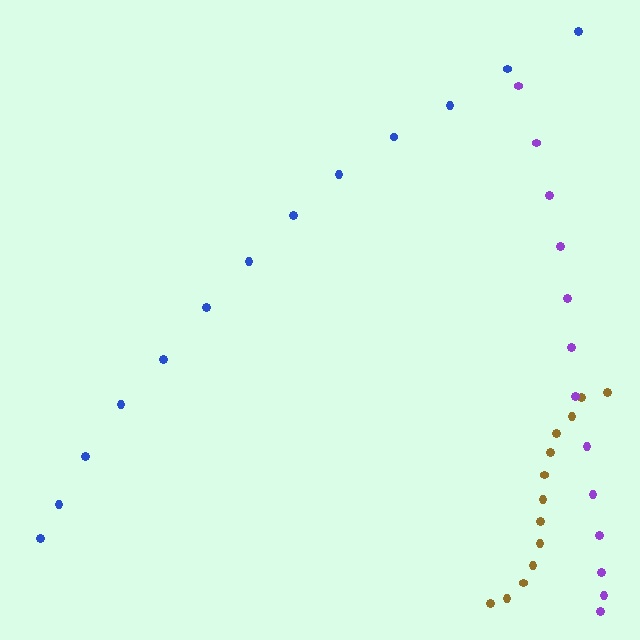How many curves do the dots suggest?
There are 3 distinct paths.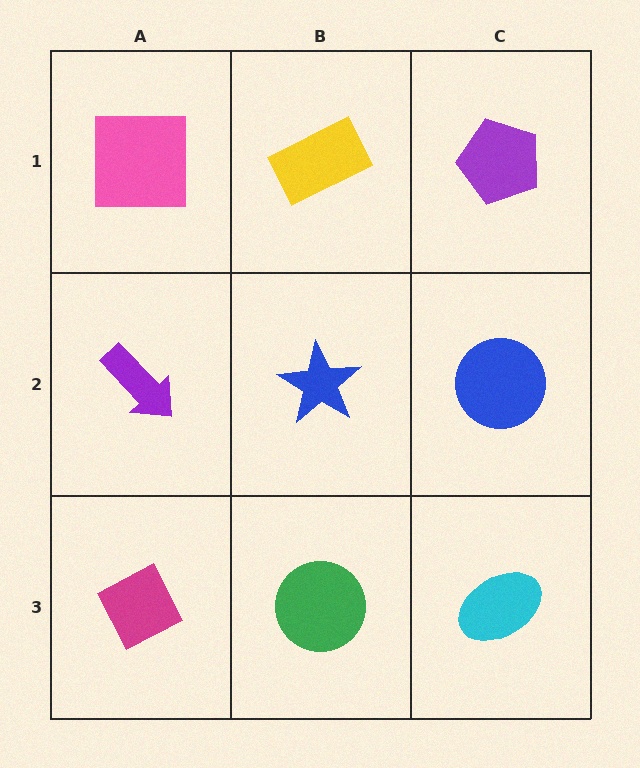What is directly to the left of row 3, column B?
A magenta diamond.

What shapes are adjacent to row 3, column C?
A blue circle (row 2, column C), a green circle (row 3, column B).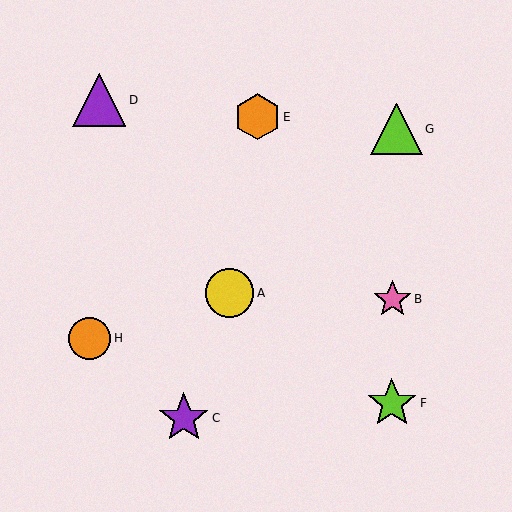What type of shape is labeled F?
Shape F is a lime star.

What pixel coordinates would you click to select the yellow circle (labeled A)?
Click at (230, 293) to select the yellow circle A.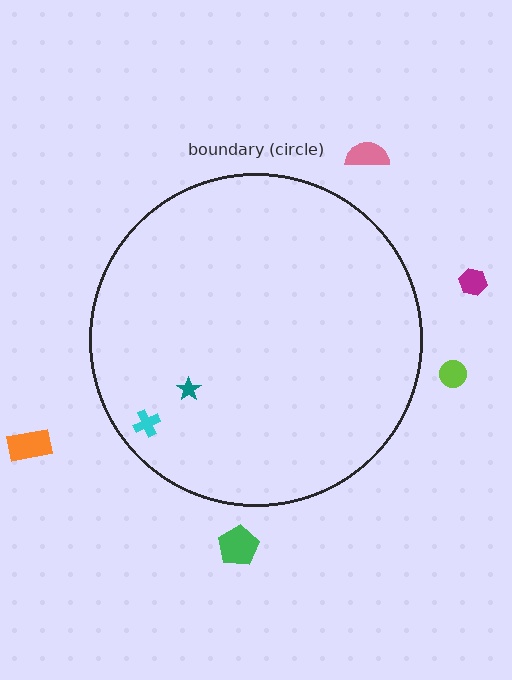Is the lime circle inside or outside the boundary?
Outside.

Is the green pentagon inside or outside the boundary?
Outside.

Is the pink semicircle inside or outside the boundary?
Outside.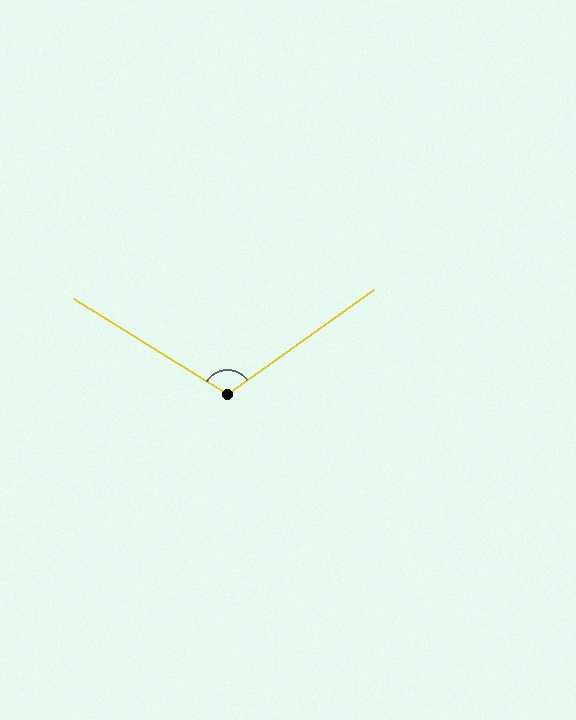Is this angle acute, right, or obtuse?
It is obtuse.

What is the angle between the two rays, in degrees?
Approximately 113 degrees.